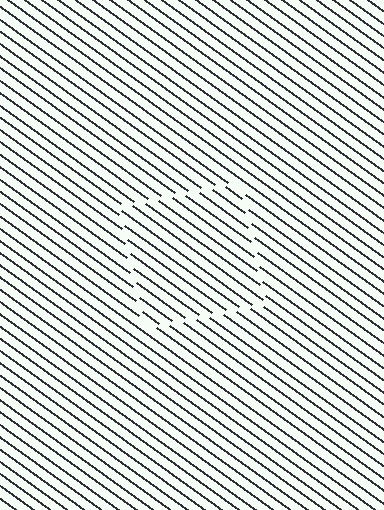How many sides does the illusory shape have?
4 sides — the line-ends trace a square.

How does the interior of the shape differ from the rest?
The interior of the shape contains the same grating, shifted by half a period — the contour is defined by the phase discontinuity where line-ends from the inner and outer gratings abut.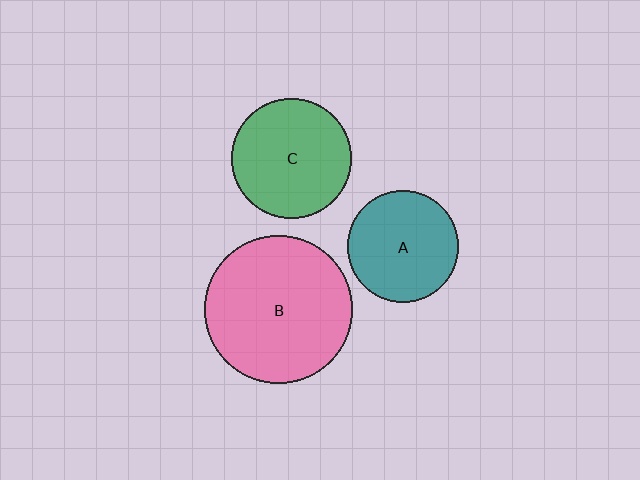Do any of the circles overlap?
No, none of the circles overlap.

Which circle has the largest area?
Circle B (pink).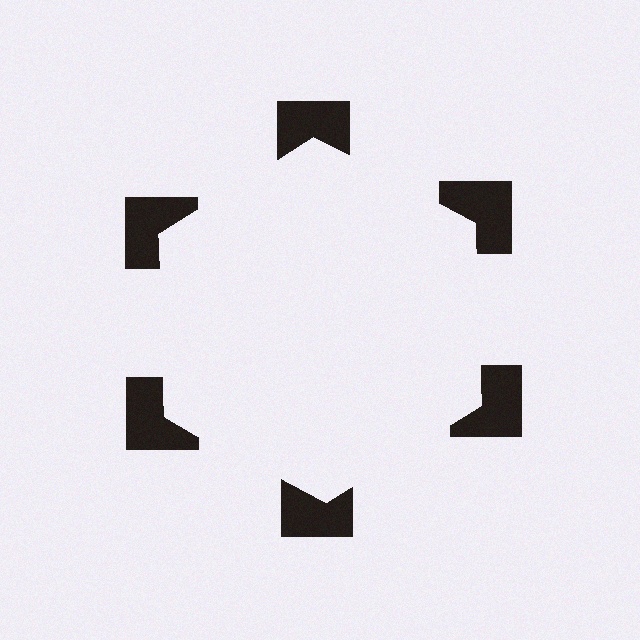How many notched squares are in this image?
There are 6 — one at each vertex of the illusory hexagon.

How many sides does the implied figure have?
6 sides.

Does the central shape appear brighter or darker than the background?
It typically appears slightly brighter than the background, even though no actual brightness change is drawn.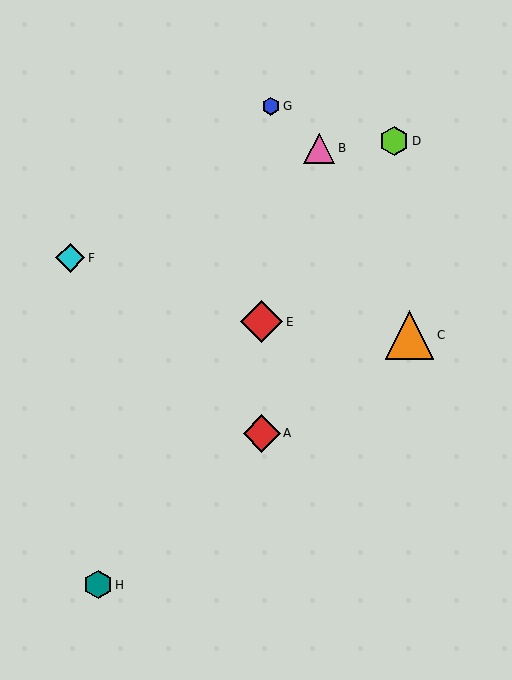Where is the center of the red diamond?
The center of the red diamond is at (262, 322).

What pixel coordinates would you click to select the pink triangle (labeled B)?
Click at (319, 148) to select the pink triangle B.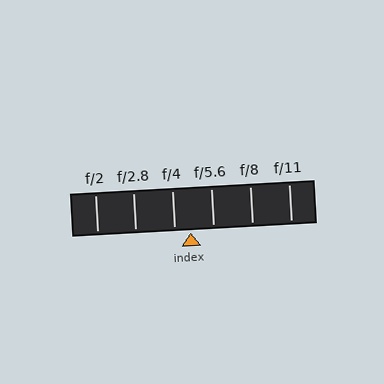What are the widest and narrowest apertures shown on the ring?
The widest aperture shown is f/2 and the narrowest is f/11.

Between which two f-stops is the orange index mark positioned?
The index mark is between f/4 and f/5.6.